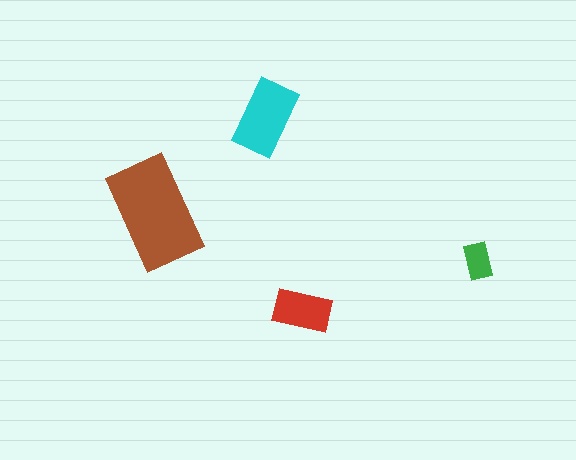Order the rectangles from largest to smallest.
the brown one, the cyan one, the red one, the green one.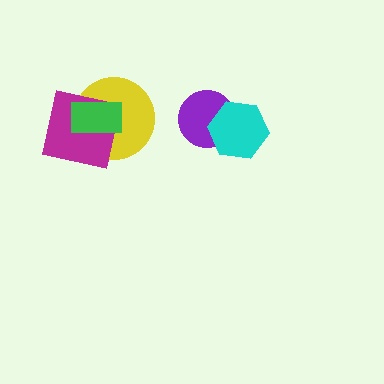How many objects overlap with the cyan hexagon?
1 object overlaps with the cyan hexagon.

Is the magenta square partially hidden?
Yes, it is partially covered by another shape.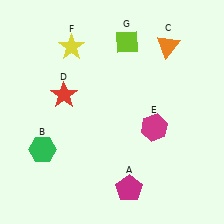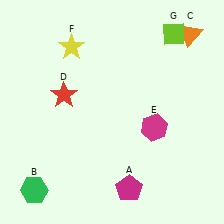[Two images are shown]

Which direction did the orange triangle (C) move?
The orange triangle (C) moved right.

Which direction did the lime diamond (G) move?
The lime diamond (G) moved right.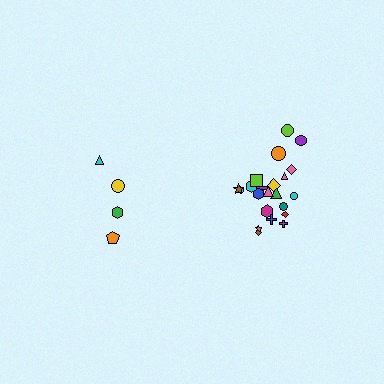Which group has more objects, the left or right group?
The right group.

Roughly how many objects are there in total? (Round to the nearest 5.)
Roughly 25 objects in total.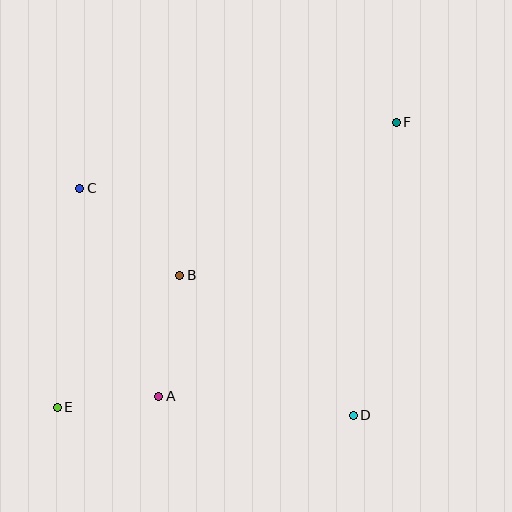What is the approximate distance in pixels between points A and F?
The distance between A and F is approximately 362 pixels.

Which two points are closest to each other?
Points A and E are closest to each other.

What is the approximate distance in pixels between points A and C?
The distance between A and C is approximately 223 pixels.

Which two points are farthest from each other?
Points E and F are farthest from each other.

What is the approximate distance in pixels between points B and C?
The distance between B and C is approximately 133 pixels.